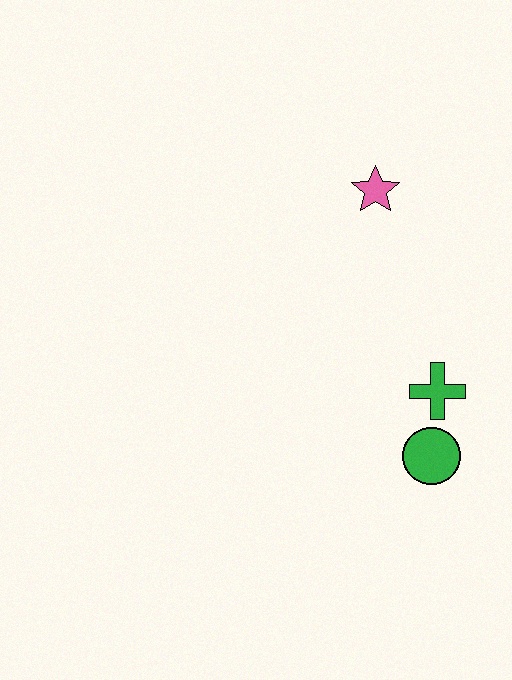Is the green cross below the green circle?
No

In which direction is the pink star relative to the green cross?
The pink star is above the green cross.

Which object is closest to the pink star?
The green cross is closest to the pink star.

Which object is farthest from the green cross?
The pink star is farthest from the green cross.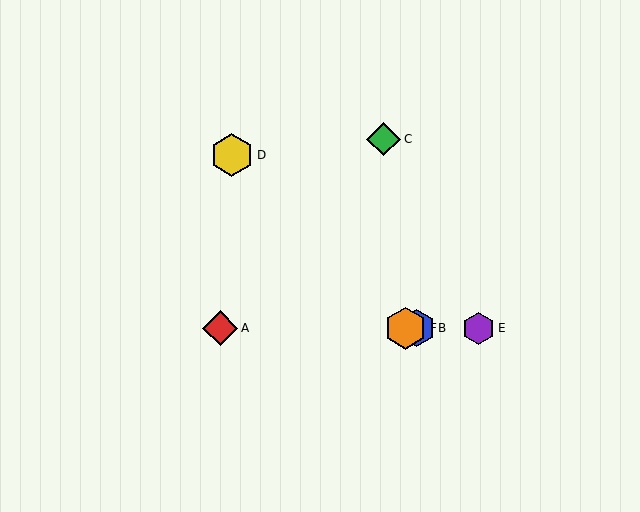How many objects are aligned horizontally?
4 objects (A, B, E, F) are aligned horizontally.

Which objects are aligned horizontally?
Objects A, B, E, F are aligned horizontally.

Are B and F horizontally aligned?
Yes, both are at y≈328.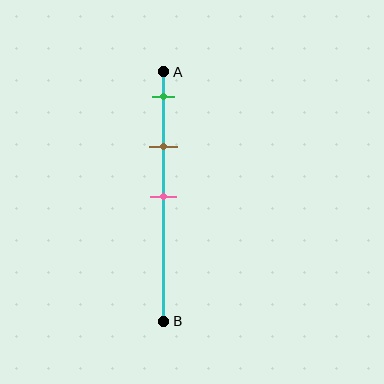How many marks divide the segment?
There are 3 marks dividing the segment.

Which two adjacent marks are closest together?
The green and brown marks are the closest adjacent pair.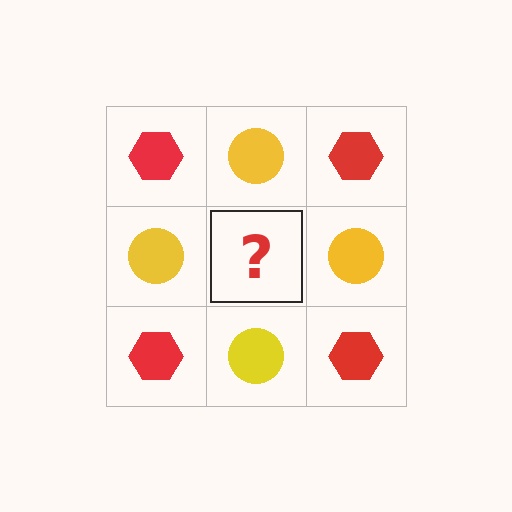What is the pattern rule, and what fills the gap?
The rule is that it alternates red hexagon and yellow circle in a checkerboard pattern. The gap should be filled with a red hexagon.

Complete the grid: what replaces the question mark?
The question mark should be replaced with a red hexagon.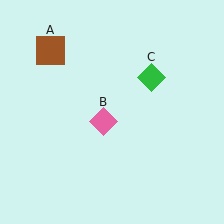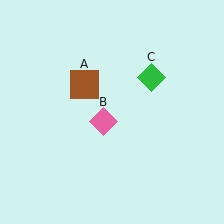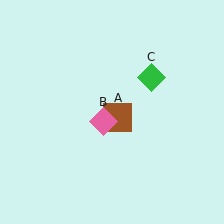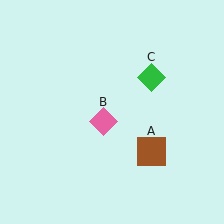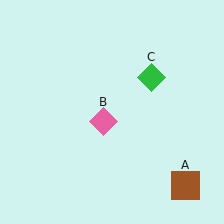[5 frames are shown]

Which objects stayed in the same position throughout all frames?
Pink diamond (object B) and green diamond (object C) remained stationary.